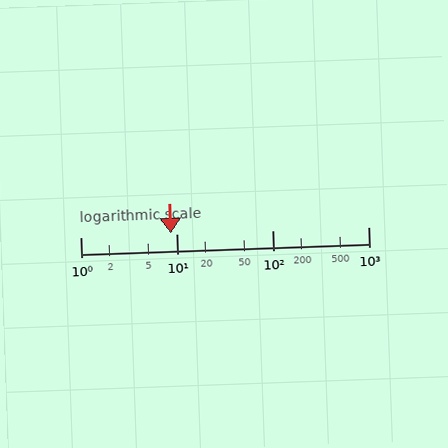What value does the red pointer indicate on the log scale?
The pointer indicates approximately 8.7.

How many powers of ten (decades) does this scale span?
The scale spans 3 decades, from 1 to 1000.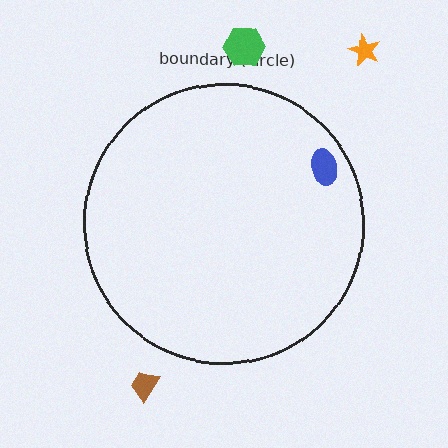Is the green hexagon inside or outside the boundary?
Outside.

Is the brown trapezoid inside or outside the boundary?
Outside.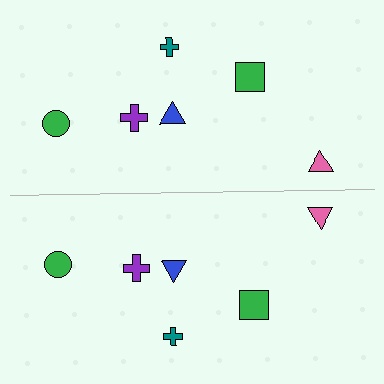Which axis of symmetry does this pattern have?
The pattern has a horizontal axis of symmetry running through the center of the image.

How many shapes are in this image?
There are 12 shapes in this image.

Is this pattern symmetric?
Yes, this pattern has bilateral (reflection) symmetry.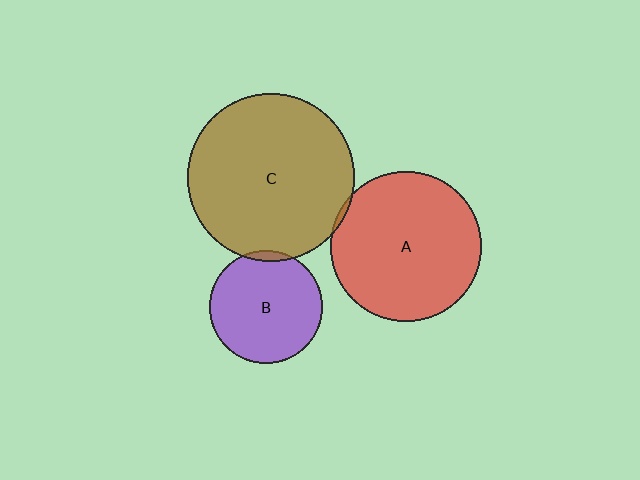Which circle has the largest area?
Circle C (brown).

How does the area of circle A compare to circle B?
Approximately 1.8 times.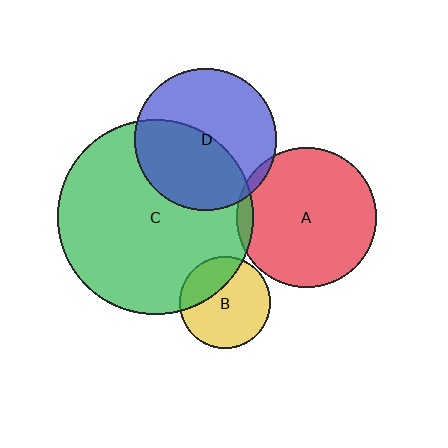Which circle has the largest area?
Circle C (green).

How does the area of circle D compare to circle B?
Approximately 2.4 times.